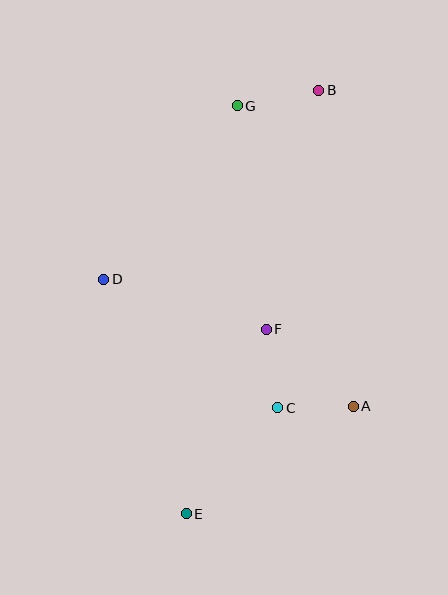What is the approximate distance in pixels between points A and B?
The distance between A and B is approximately 318 pixels.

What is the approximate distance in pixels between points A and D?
The distance between A and D is approximately 280 pixels.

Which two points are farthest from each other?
Points B and E are farthest from each other.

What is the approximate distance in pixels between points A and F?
The distance between A and F is approximately 116 pixels.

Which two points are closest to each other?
Points A and C are closest to each other.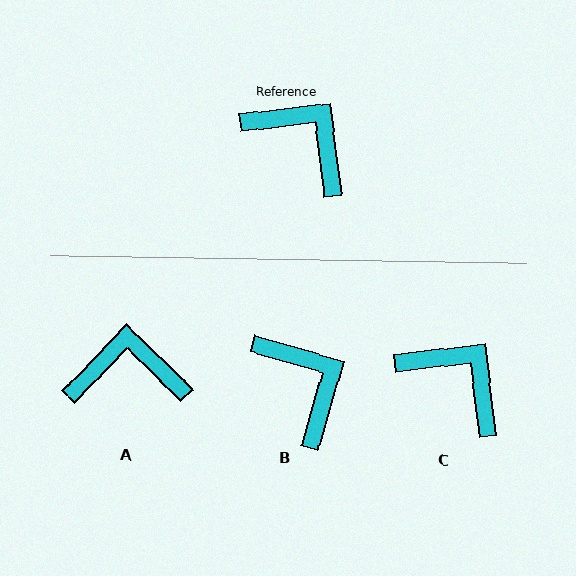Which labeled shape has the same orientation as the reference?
C.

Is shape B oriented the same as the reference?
No, it is off by about 23 degrees.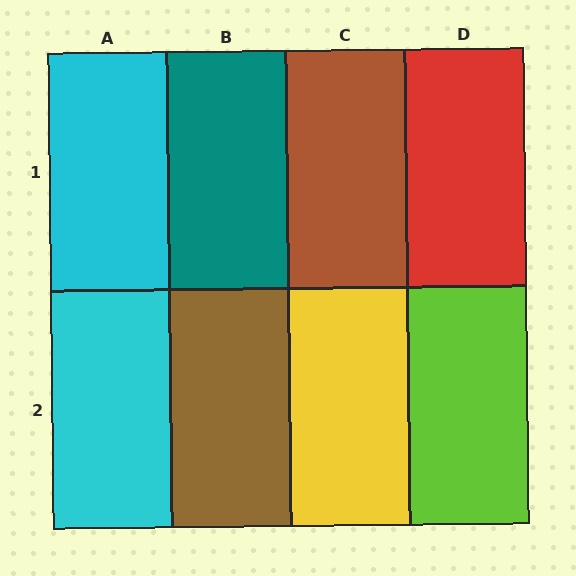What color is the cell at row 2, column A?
Cyan.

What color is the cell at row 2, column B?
Brown.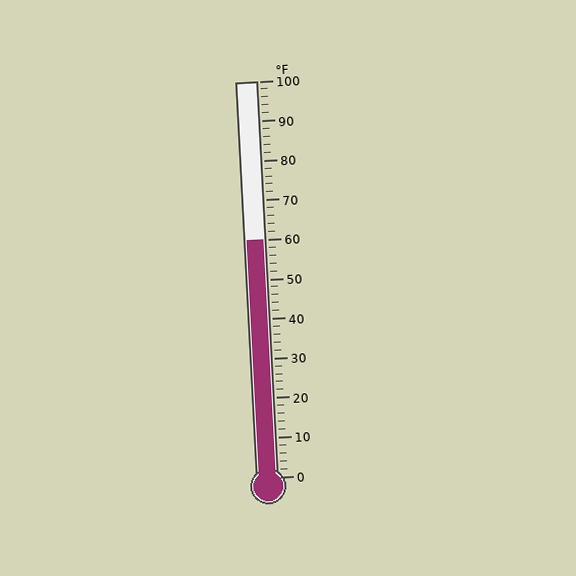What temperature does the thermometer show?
The thermometer shows approximately 60°F.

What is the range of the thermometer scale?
The thermometer scale ranges from 0°F to 100°F.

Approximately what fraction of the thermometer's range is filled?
The thermometer is filled to approximately 60% of its range.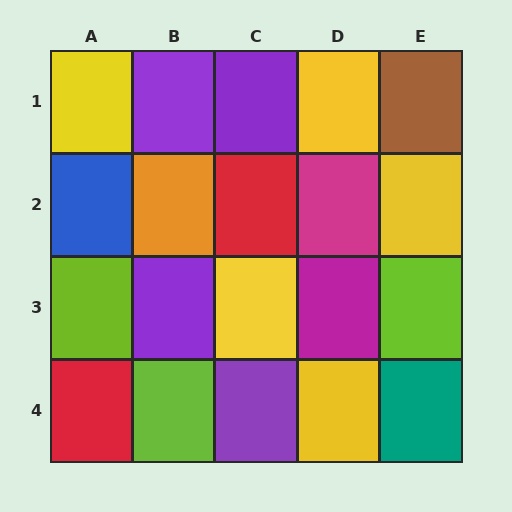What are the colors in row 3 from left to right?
Lime, purple, yellow, magenta, lime.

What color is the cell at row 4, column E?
Teal.